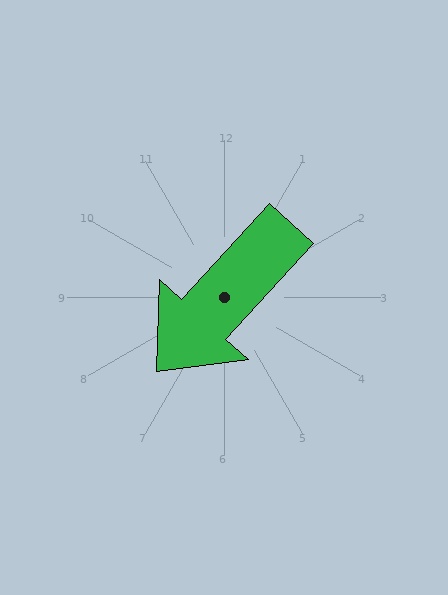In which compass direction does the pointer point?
Southwest.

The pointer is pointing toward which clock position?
Roughly 7 o'clock.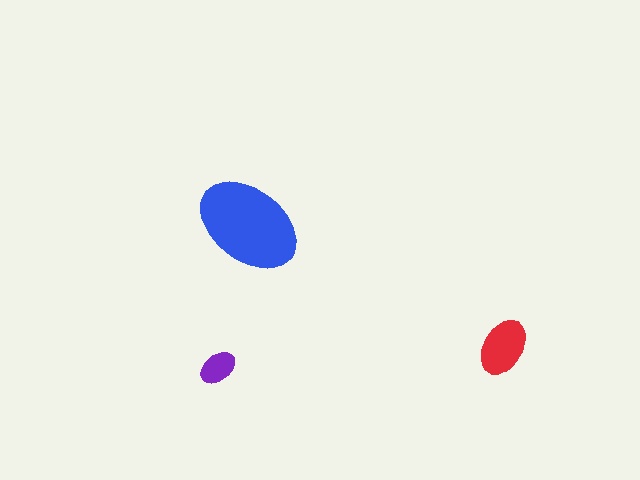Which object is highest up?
The blue ellipse is topmost.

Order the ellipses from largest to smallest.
the blue one, the red one, the purple one.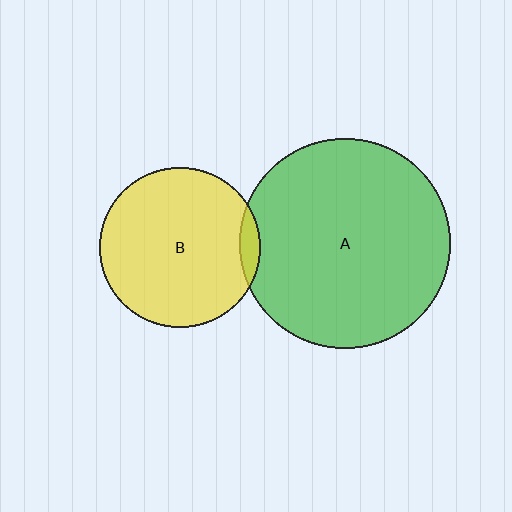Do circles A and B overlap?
Yes.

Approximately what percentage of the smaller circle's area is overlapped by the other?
Approximately 5%.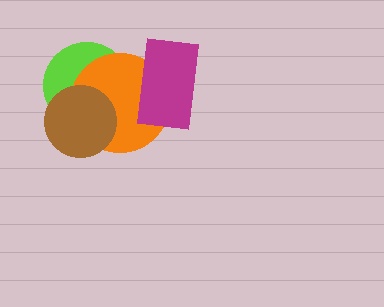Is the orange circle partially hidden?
Yes, it is partially covered by another shape.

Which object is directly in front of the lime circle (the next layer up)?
The orange circle is directly in front of the lime circle.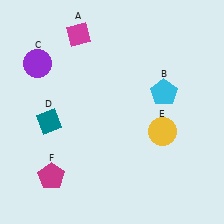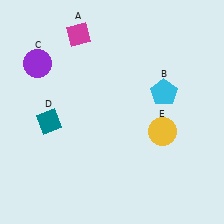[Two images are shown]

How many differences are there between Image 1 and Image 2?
There is 1 difference between the two images.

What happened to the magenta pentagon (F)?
The magenta pentagon (F) was removed in Image 2. It was in the bottom-left area of Image 1.